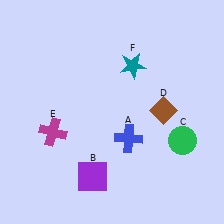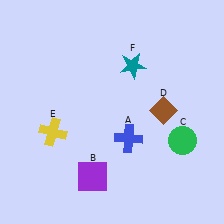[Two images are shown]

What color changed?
The cross (E) changed from magenta in Image 1 to yellow in Image 2.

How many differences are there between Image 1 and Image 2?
There is 1 difference between the two images.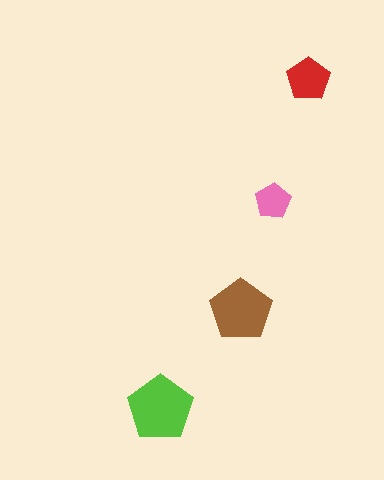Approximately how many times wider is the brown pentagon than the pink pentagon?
About 1.5 times wider.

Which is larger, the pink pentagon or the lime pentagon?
The lime one.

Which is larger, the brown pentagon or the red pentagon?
The brown one.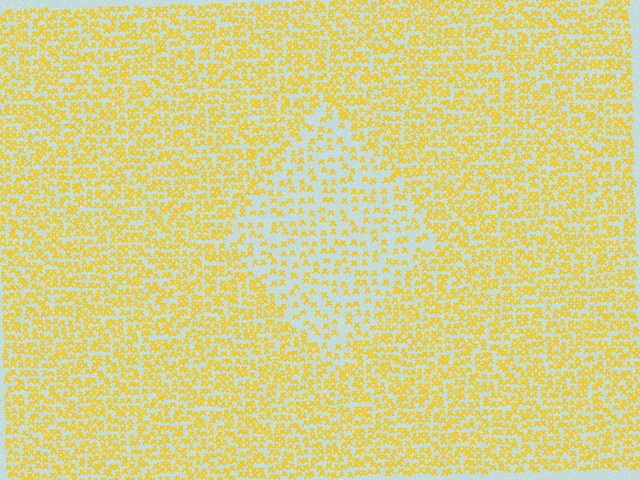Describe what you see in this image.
The image contains small yellow elements arranged at two different densities. A diamond-shaped region is visible where the elements are less densely packed than the surrounding area.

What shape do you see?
I see a diamond.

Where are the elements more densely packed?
The elements are more densely packed outside the diamond boundary.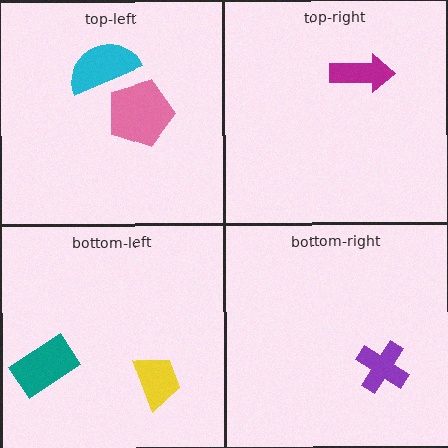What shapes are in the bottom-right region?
The purple cross.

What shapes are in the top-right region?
The magenta arrow.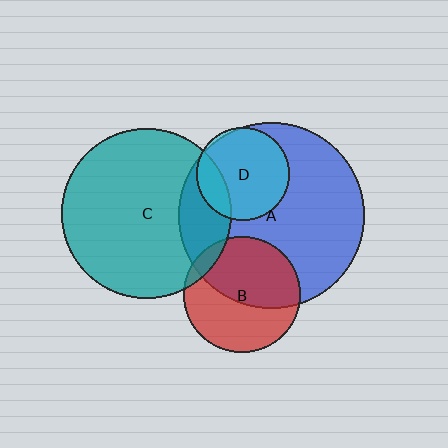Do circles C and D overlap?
Yes.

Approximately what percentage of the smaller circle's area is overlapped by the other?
Approximately 20%.